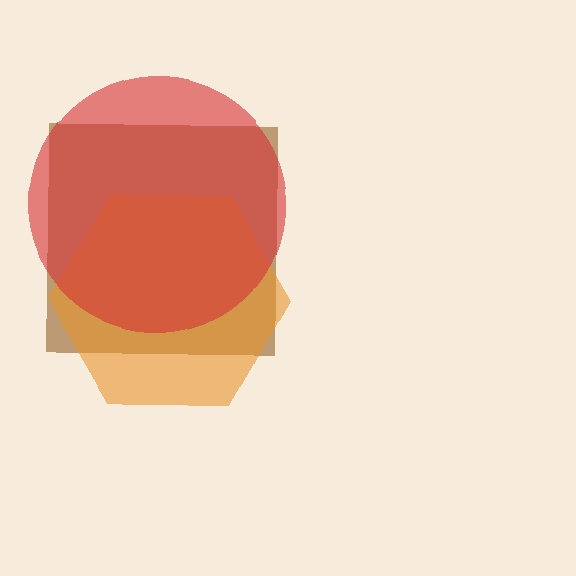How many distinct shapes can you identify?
There are 3 distinct shapes: a brown square, an orange hexagon, a red circle.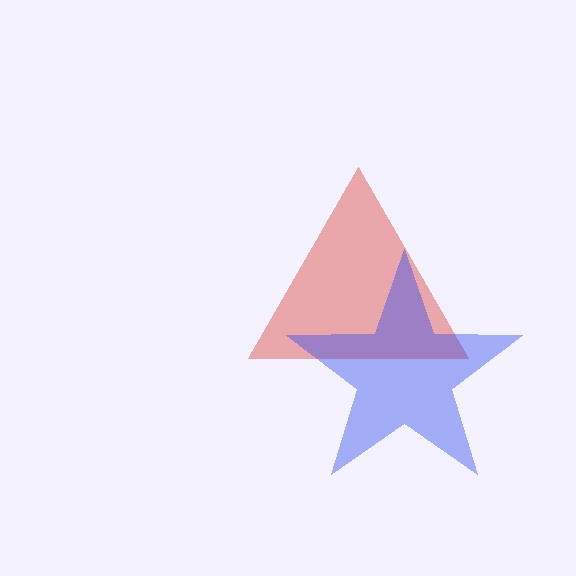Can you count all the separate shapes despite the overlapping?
Yes, there are 2 separate shapes.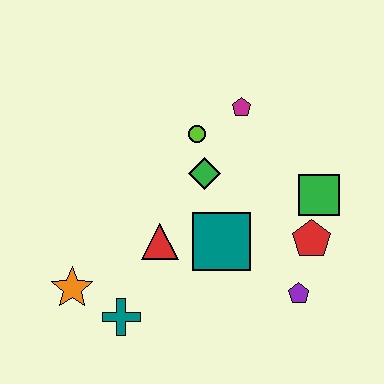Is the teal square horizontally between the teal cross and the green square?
Yes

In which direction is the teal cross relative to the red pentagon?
The teal cross is to the left of the red pentagon.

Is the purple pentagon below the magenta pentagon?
Yes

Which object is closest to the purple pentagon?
The red pentagon is closest to the purple pentagon.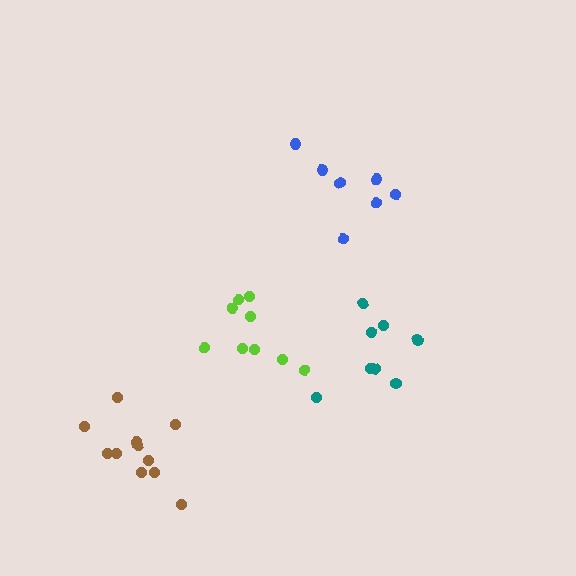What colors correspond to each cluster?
The clusters are colored: blue, lime, teal, brown.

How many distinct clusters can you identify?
There are 4 distinct clusters.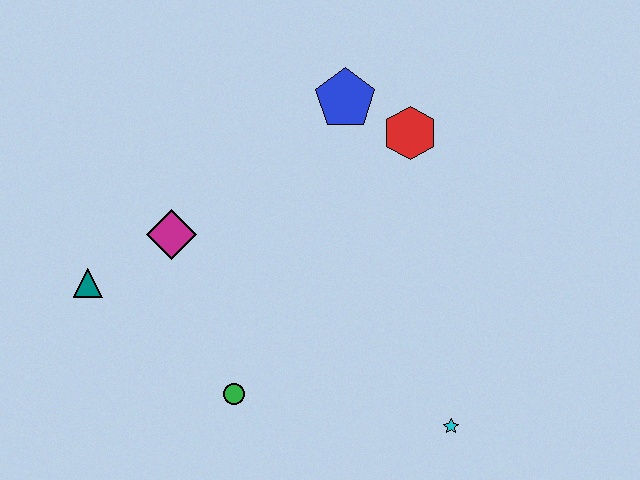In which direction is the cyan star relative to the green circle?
The cyan star is to the right of the green circle.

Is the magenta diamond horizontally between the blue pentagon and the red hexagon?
No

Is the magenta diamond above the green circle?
Yes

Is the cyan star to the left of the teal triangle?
No